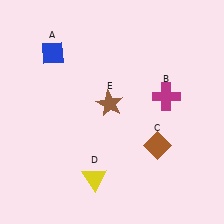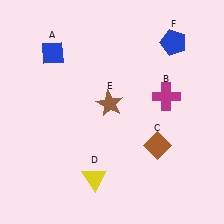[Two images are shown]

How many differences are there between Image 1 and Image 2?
There is 1 difference between the two images.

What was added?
A blue pentagon (F) was added in Image 2.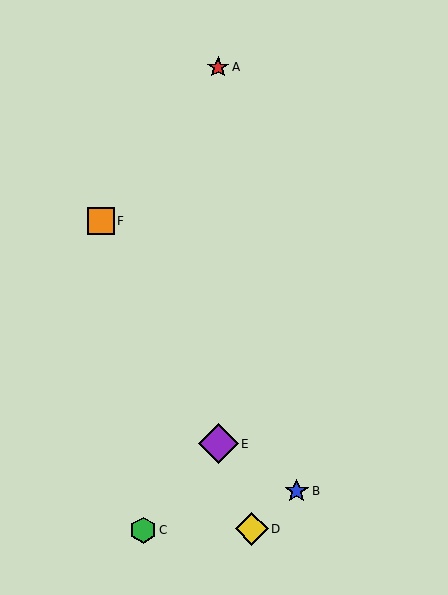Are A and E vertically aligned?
Yes, both are at x≈218.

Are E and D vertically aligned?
No, E is at x≈218 and D is at x≈252.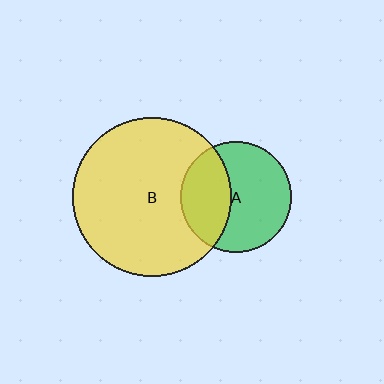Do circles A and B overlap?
Yes.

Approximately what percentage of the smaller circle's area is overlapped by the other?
Approximately 40%.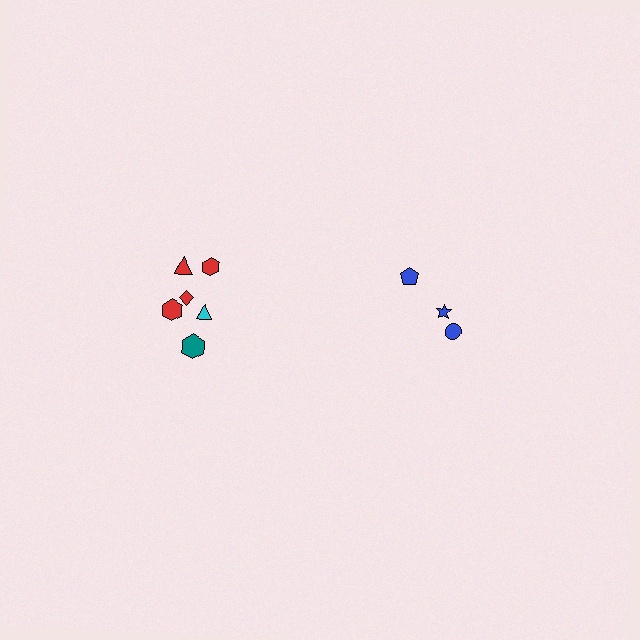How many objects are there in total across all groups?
There are 9 objects.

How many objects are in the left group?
There are 6 objects.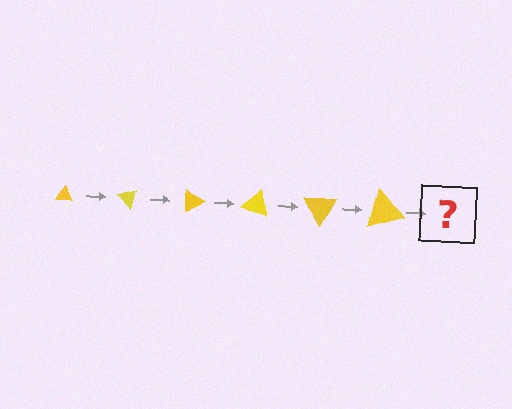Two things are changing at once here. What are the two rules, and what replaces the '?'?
The two rules are that the triangle grows larger each step and it rotates 45 degrees each step. The '?' should be a triangle, larger than the previous one and rotated 270 degrees from the start.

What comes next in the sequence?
The next element should be a triangle, larger than the previous one and rotated 270 degrees from the start.